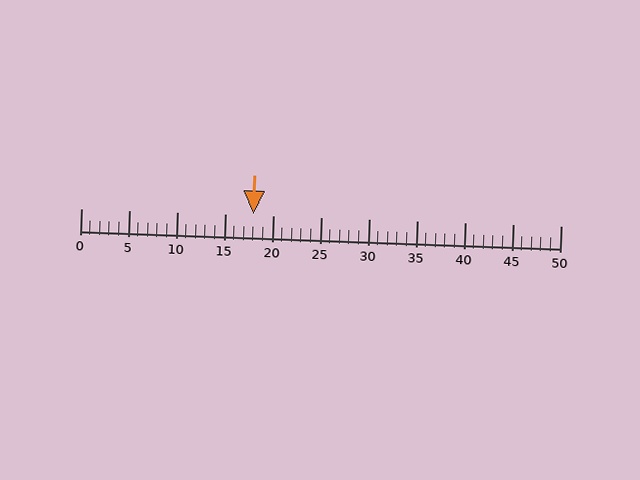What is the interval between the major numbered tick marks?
The major tick marks are spaced 5 units apart.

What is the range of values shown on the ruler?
The ruler shows values from 0 to 50.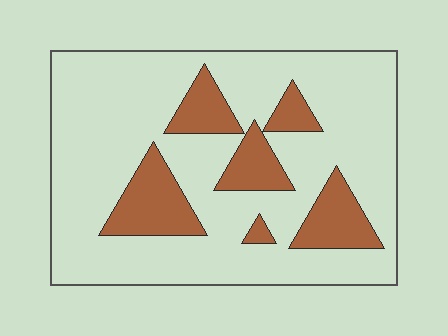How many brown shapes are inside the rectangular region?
6.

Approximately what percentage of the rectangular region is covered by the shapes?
Approximately 20%.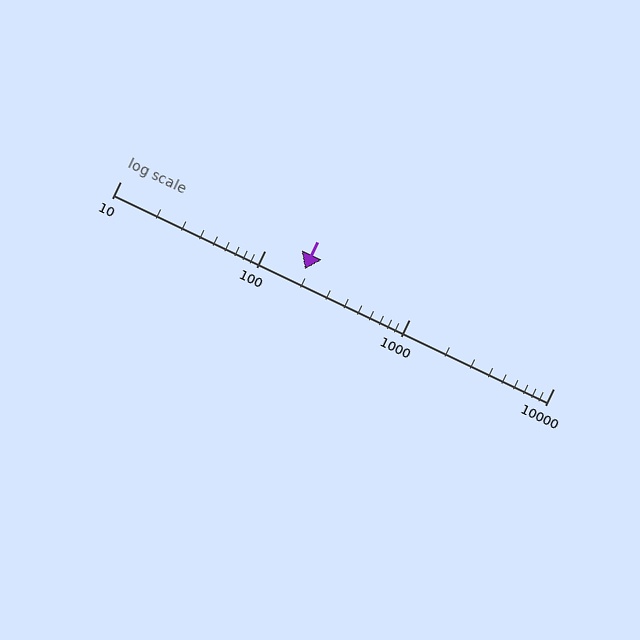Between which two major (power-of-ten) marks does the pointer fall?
The pointer is between 100 and 1000.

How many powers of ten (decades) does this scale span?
The scale spans 3 decades, from 10 to 10000.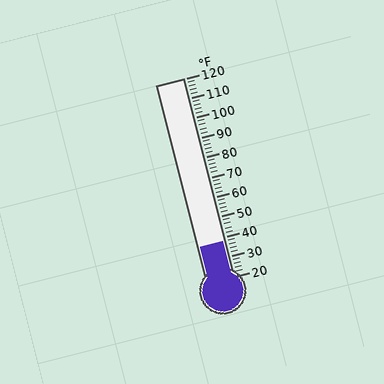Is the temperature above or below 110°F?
The temperature is below 110°F.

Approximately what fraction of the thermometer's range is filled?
The thermometer is filled to approximately 20% of its range.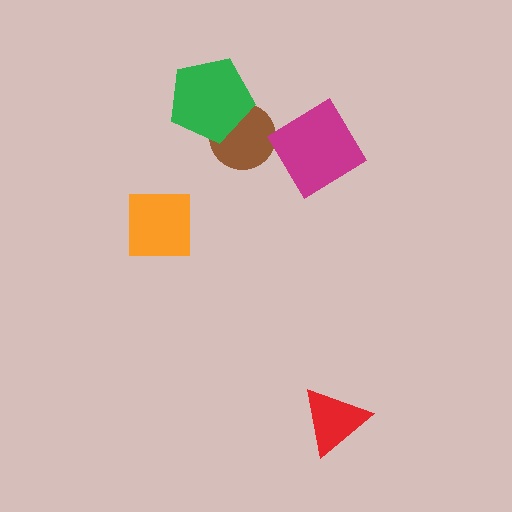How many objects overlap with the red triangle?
0 objects overlap with the red triangle.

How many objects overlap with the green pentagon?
1 object overlaps with the green pentagon.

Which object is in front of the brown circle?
The green pentagon is in front of the brown circle.